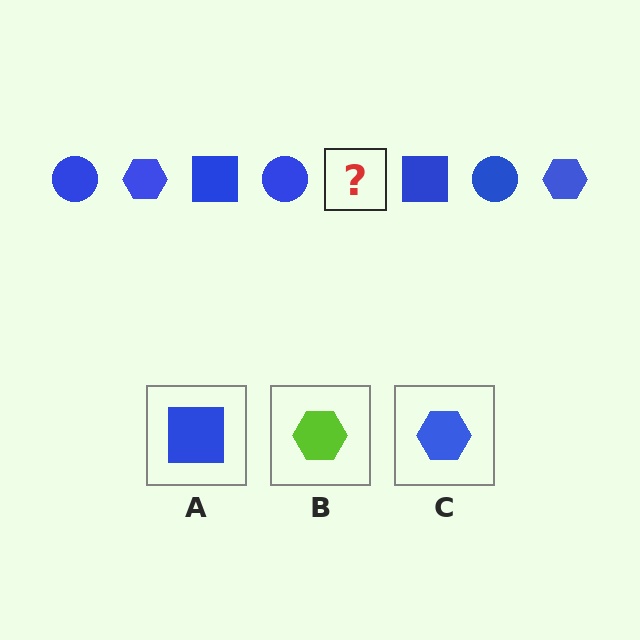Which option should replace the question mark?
Option C.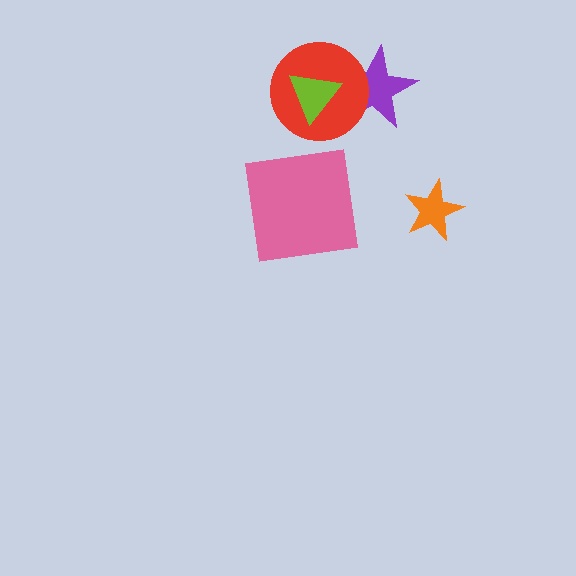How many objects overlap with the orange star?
0 objects overlap with the orange star.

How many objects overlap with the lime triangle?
2 objects overlap with the lime triangle.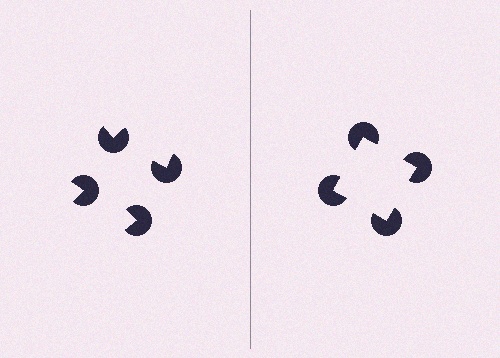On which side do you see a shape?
An illusory square appears on the right side. On the left side the wedge cuts are rotated, so no coherent shape forms.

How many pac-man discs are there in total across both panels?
8 — 4 on each side.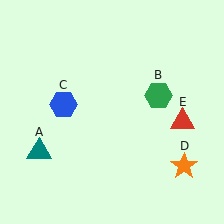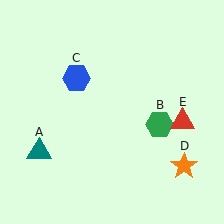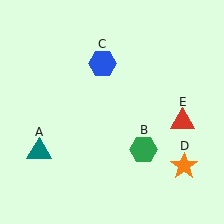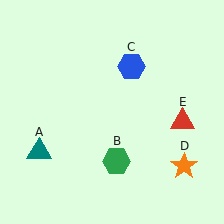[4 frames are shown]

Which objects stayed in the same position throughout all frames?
Teal triangle (object A) and orange star (object D) and red triangle (object E) remained stationary.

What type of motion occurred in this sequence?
The green hexagon (object B), blue hexagon (object C) rotated clockwise around the center of the scene.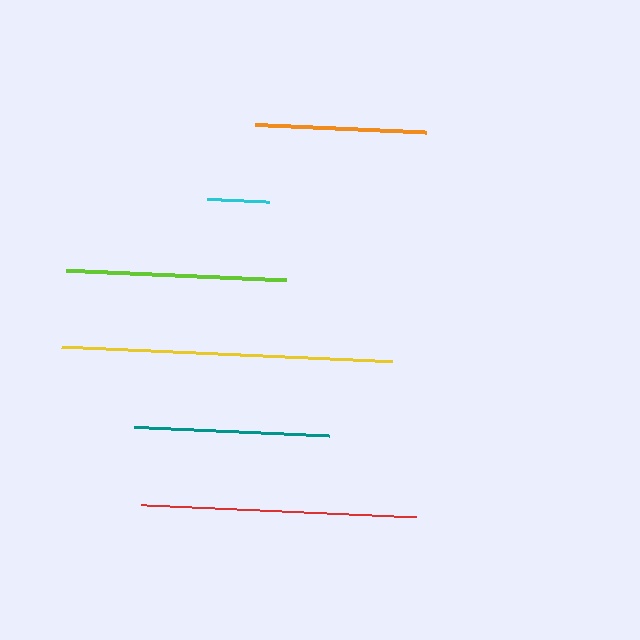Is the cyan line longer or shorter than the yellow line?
The yellow line is longer than the cyan line.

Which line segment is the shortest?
The cyan line is the shortest at approximately 63 pixels.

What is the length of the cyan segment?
The cyan segment is approximately 63 pixels long.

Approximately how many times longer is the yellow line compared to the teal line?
The yellow line is approximately 1.7 times the length of the teal line.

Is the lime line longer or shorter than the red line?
The red line is longer than the lime line.